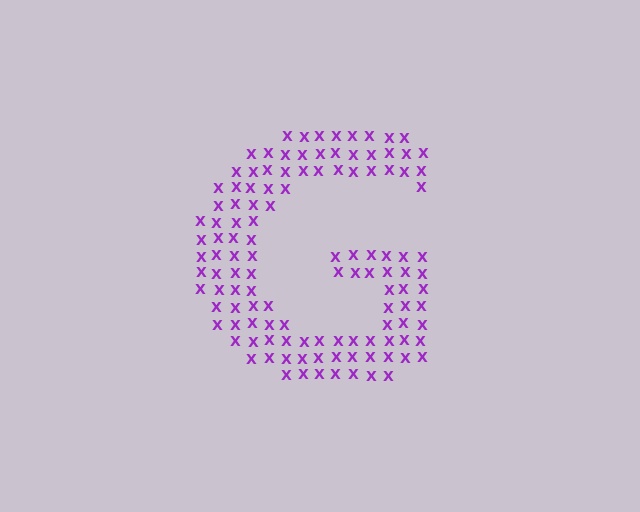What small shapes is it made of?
It is made of small letter X's.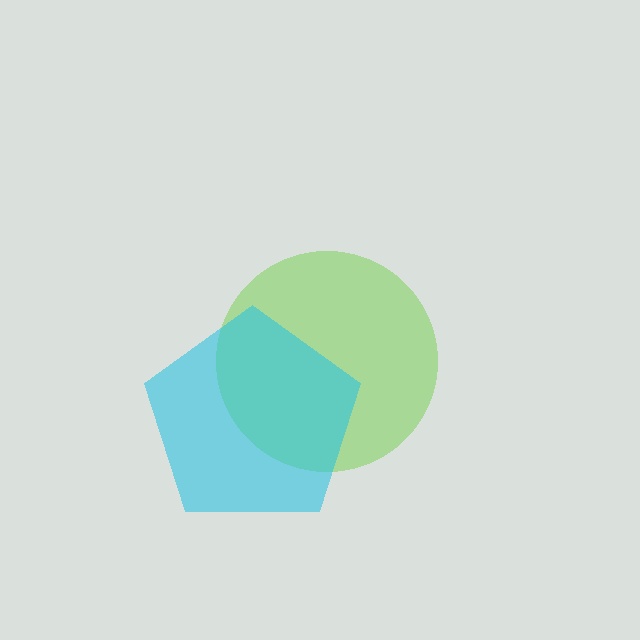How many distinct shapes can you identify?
There are 2 distinct shapes: a lime circle, a cyan pentagon.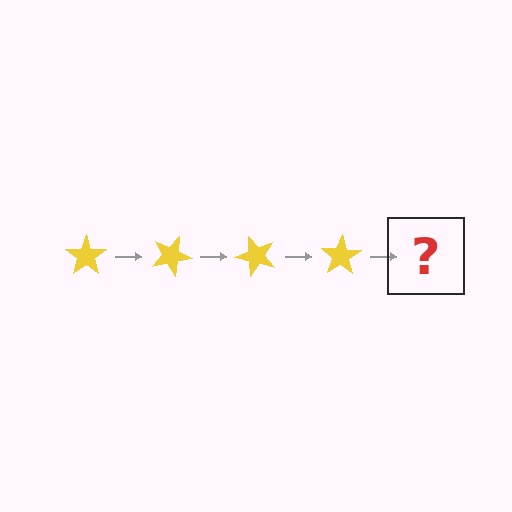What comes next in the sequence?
The next element should be a yellow star rotated 100 degrees.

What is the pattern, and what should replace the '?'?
The pattern is that the star rotates 25 degrees each step. The '?' should be a yellow star rotated 100 degrees.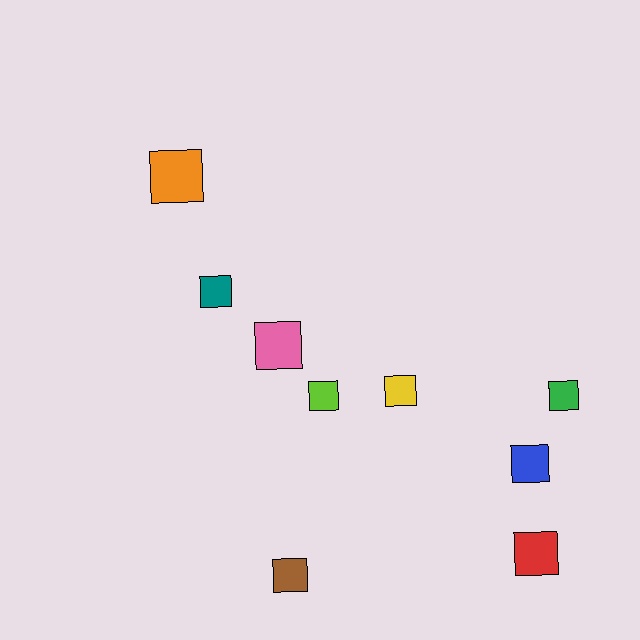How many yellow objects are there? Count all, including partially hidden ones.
There is 1 yellow object.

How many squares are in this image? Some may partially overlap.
There are 9 squares.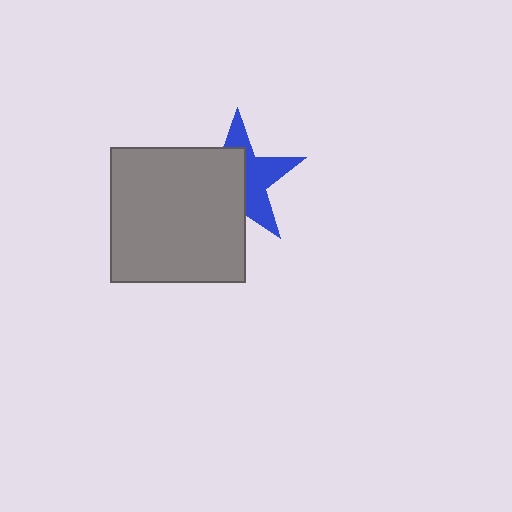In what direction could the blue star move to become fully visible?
The blue star could move toward the upper-right. That would shift it out from behind the gray square entirely.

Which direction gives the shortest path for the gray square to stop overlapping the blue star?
Moving toward the lower-left gives the shortest separation.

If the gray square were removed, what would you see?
You would see the complete blue star.